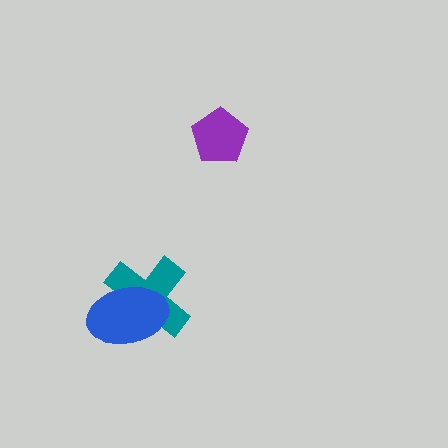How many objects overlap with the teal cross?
1 object overlaps with the teal cross.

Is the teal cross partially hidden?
Yes, it is partially covered by another shape.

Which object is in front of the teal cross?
The blue ellipse is in front of the teal cross.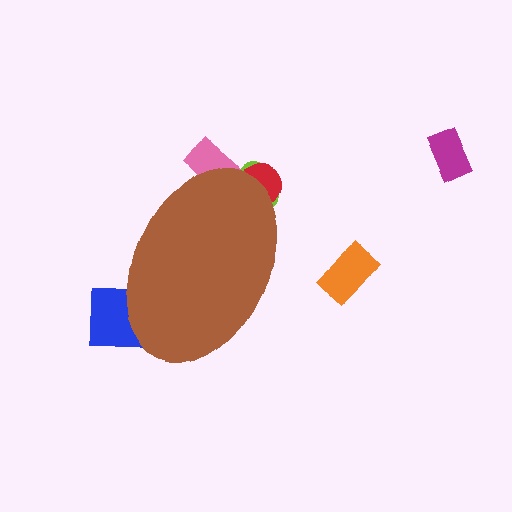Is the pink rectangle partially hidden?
Yes, the pink rectangle is partially hidden behind the brown ellipse.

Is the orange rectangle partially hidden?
No, the orange rectangle is fully visible.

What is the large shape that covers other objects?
A brown ellipse.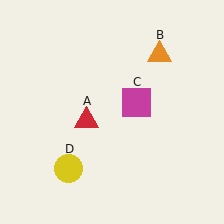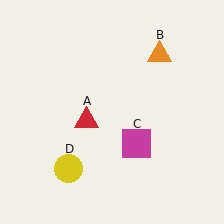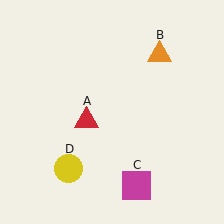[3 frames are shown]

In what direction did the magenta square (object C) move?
The magenta square (object C) moved down.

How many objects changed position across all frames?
1 object changed position: magenta square (object C).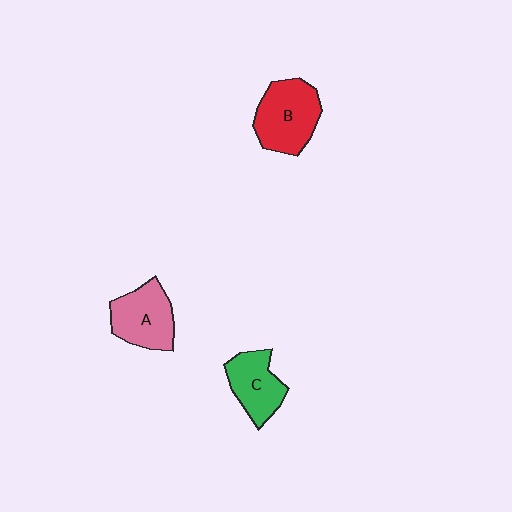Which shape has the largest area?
Shape B (red).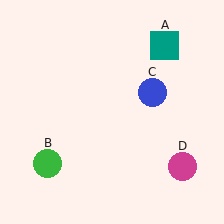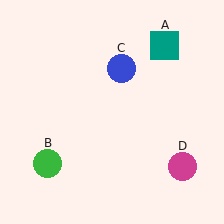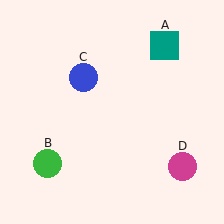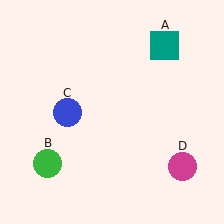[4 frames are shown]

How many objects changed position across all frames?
1 object changed position: blue circle (object C).